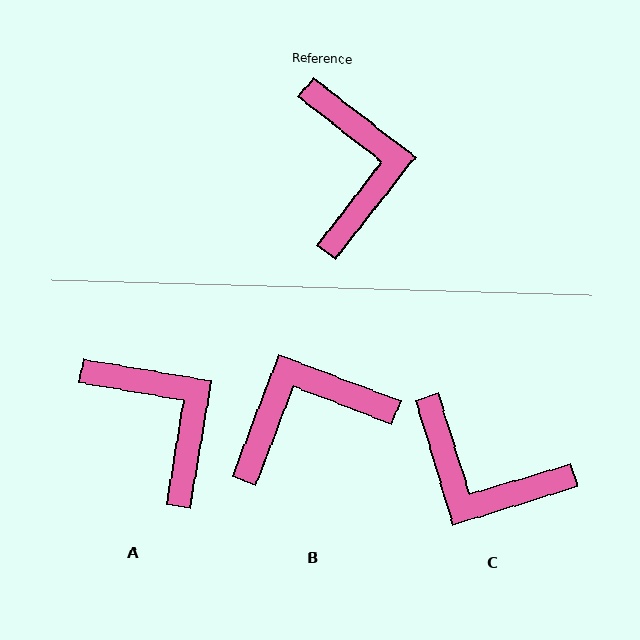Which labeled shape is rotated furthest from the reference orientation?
C, about 125 degrees away.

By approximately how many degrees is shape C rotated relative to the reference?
Approximately 125 degrees clockwise.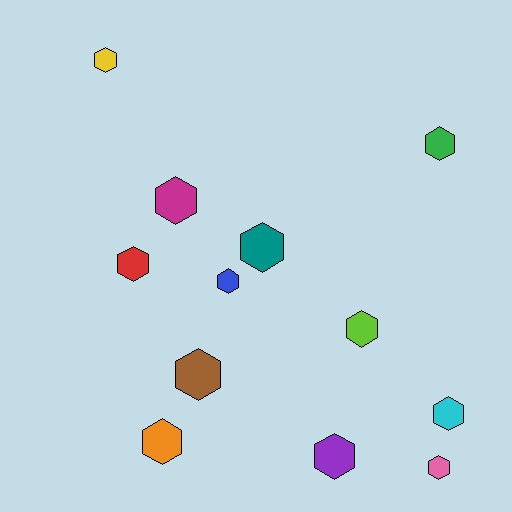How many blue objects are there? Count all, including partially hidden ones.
There is 1 blue object.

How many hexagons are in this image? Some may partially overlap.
There are 12 hexagons.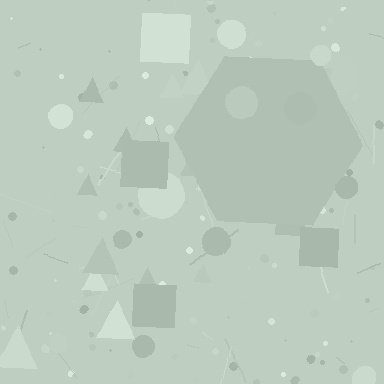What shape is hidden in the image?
A hexagon is hidden in the image.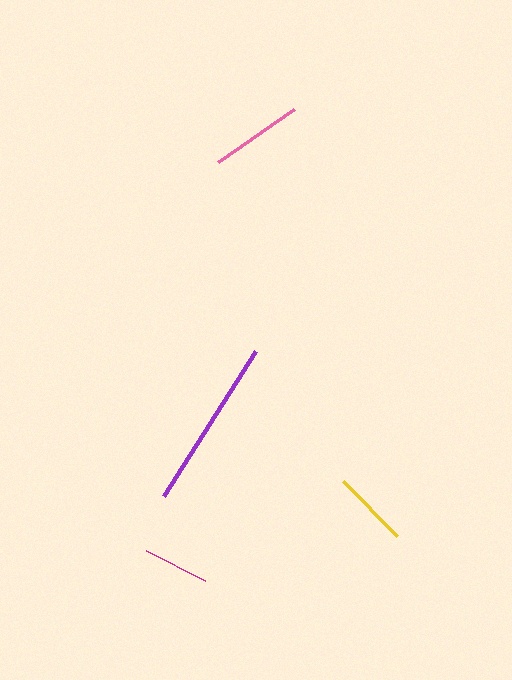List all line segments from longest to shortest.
From longest to shortest: purple, pink, yellow, magenta.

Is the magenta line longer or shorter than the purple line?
The purple line is longer than the magenta line.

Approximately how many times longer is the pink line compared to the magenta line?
The pink line is approximately 1.4 times the length of the magenta line.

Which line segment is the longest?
The purple line is the longest at approximately 172 pixels.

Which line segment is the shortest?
The magenta line is the shortest at approximately 66 pixels.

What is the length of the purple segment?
The purple segment is approximately 172 pixels long.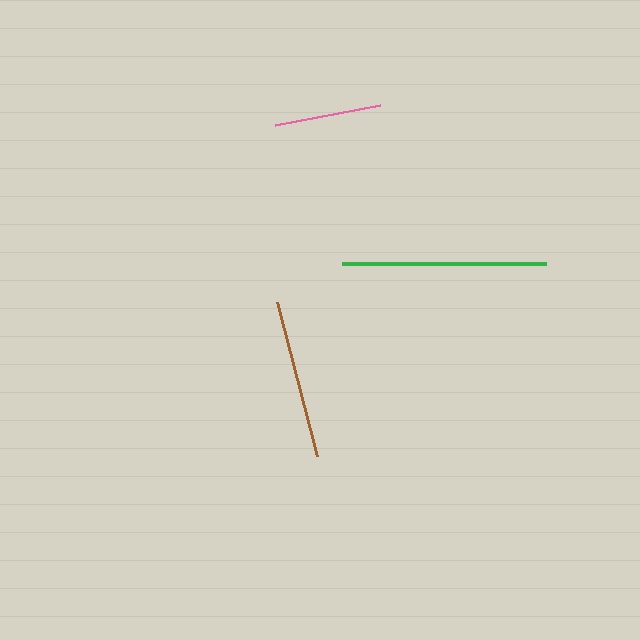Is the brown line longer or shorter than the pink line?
The brown line is longer than the pink line.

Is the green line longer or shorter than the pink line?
The green line is longer than the pink line.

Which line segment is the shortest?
The pink line is the shortest at approximately 107 pixels.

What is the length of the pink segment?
The pink segment is approximately 107 pixels long.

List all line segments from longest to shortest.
From longest to shortest: green, brown, pink.